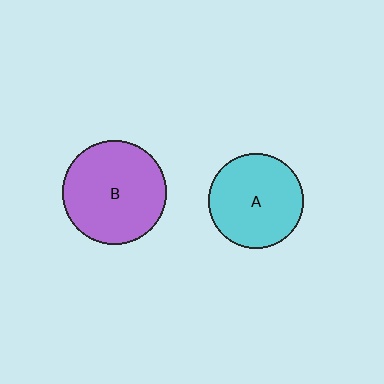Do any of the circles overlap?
No, none of the circles overlap.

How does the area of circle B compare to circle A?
Approximately 1.2 times.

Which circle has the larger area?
Circle B (purple).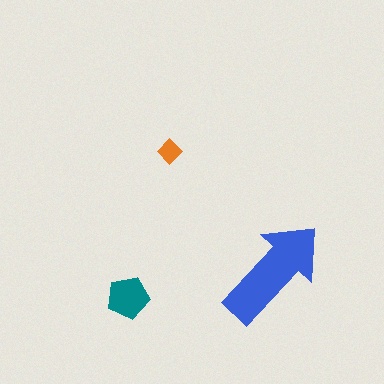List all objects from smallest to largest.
The orange diamond, the teal pentagon, the blue arrow.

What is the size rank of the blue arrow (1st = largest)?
1st.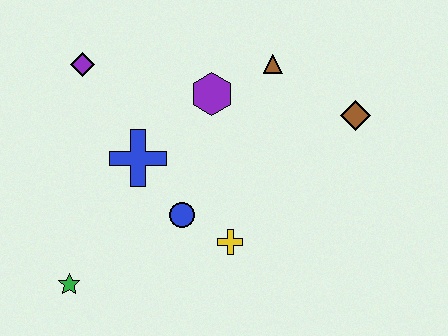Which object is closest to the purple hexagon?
The brown triangle is closest to the purple hexagon.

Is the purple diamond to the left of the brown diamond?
Yes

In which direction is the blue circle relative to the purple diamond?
The blue circle is below the purple diamond.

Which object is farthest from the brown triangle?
The green star is farthest from the brown triangle.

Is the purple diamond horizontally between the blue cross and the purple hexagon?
No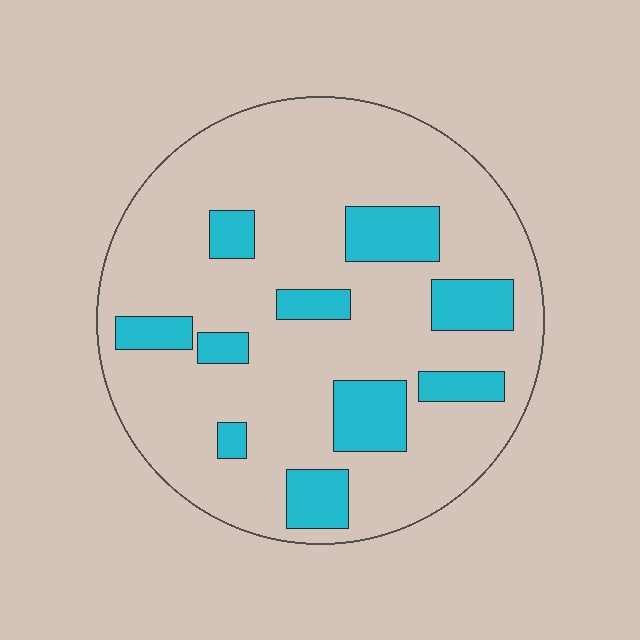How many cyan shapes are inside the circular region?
10.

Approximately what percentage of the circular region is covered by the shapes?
Approximately 20%.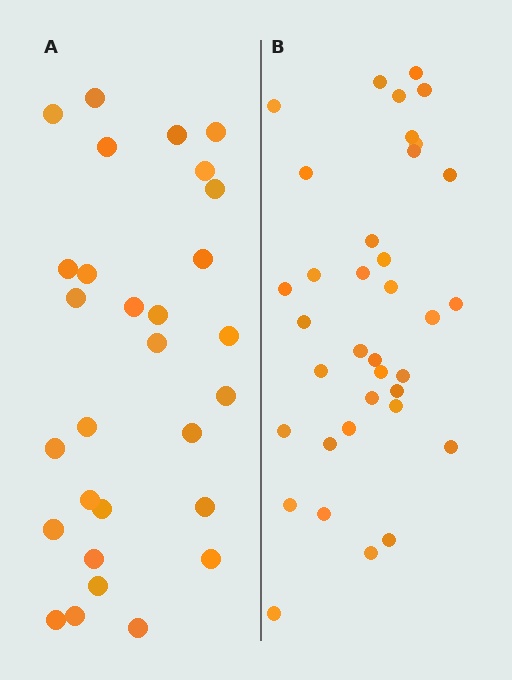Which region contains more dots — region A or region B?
Region B (the right region) has more dots.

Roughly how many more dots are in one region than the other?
Region B has roughly 8 or so more dots than region A.